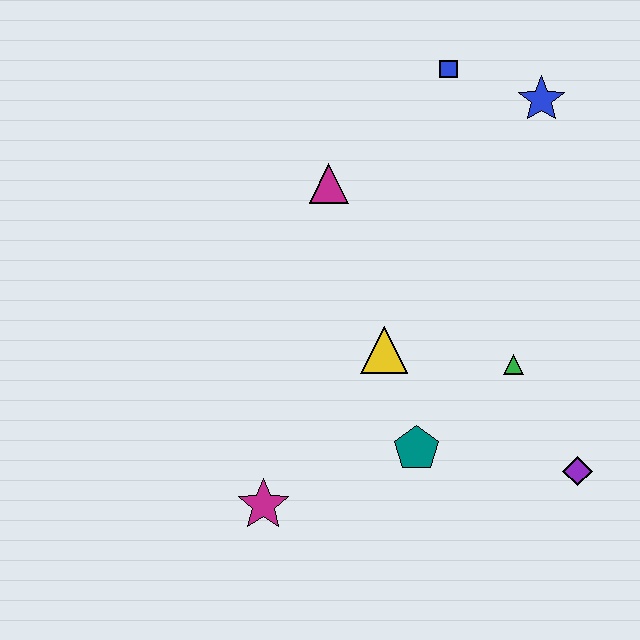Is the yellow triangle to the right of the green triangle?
No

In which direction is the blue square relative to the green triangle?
The blue square is above the green triangle.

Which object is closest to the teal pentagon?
The yellow triangle is closest to the teal pentagon.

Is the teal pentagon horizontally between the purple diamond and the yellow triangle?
Yes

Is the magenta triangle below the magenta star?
No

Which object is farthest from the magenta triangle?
The purple diamond is farthest from the magenta triangle.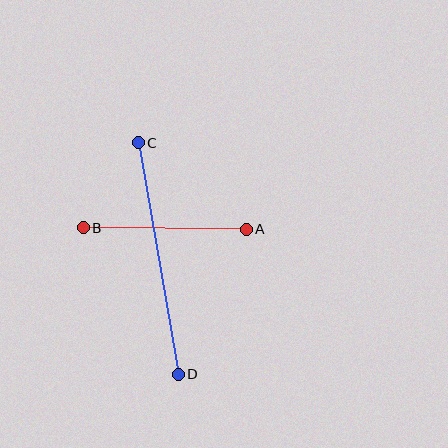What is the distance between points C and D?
The distance is approximately 235 pixels.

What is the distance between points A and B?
The distance is approximately 163 pixels.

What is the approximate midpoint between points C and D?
The midpoint is at approximately (158, 259) pixels.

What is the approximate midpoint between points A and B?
The midpoint is at approximately (165, 229) pixels.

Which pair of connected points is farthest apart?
Points C and D are farthest apart.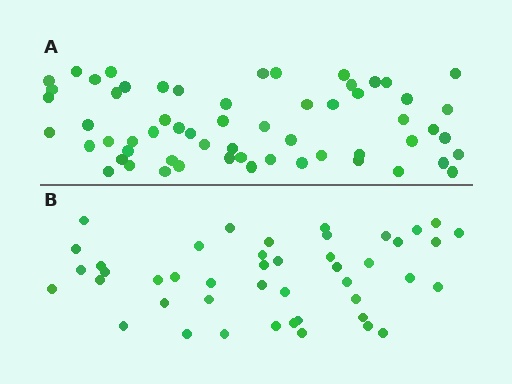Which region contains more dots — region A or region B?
Region A (the top region) has more dots.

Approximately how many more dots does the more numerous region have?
Region A has approximately 15 more dots than region B.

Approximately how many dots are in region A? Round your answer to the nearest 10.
About 60 dots.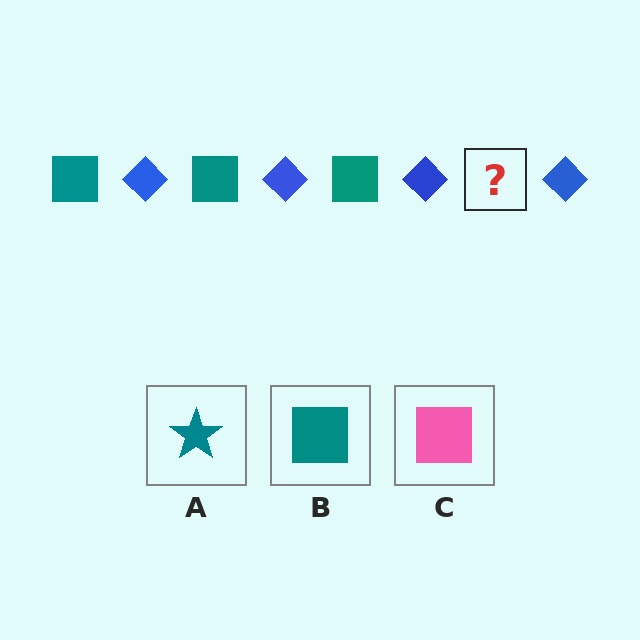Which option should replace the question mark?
Option B.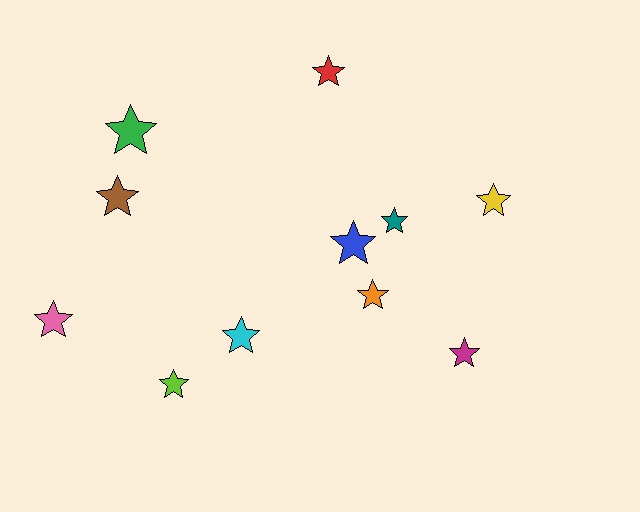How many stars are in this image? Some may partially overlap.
There are 11 stars.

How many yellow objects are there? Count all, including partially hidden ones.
There is 1 yellow object.